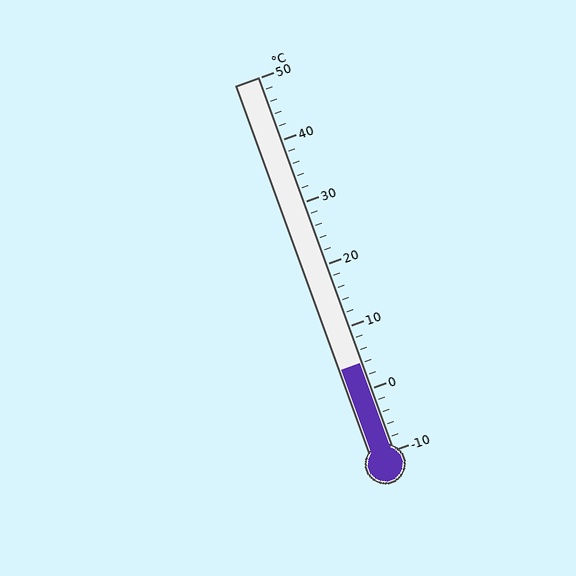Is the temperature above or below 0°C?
The temperature is above 0°C.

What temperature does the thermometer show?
The thermometer shows approximately 4°C.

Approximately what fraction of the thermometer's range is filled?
The thermometer is filled to approximately 25% of its range.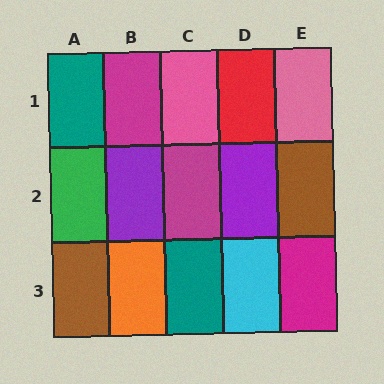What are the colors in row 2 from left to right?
Green, purple, magenta, purple, brown.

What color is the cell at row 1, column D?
Red.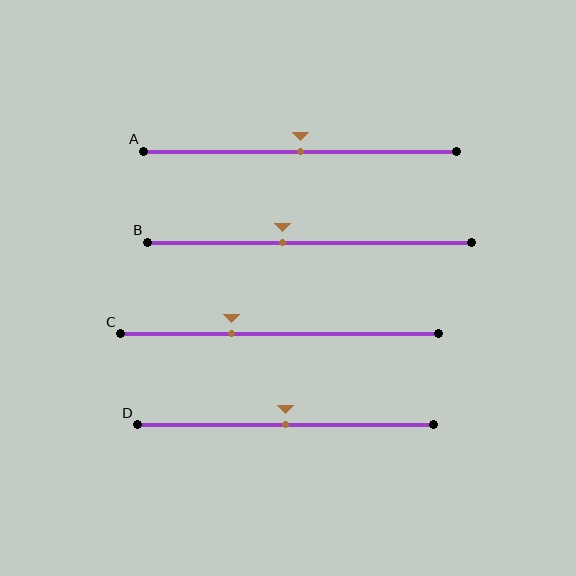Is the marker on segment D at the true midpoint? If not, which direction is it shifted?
Yes, the marker on segment D is at the true midpoint.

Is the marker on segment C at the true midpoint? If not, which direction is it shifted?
No, the marker on segment C is shifted to the left by about 15% of the segment length.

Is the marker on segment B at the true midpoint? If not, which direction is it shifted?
No, the marker on segment B is shifted to the left by about 8% of the segment length.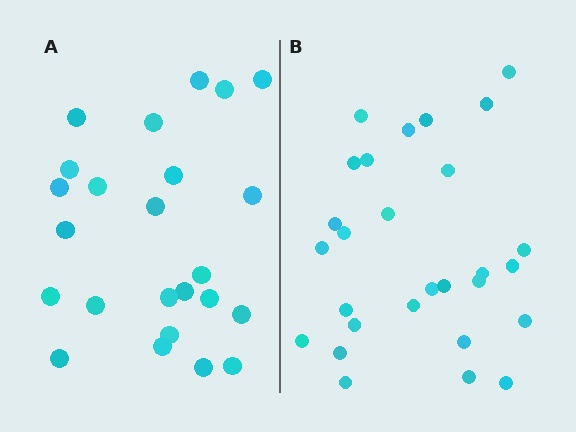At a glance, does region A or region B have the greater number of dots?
Region B (the right region) has more dots.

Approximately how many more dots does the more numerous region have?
Region B has about 4 more dots than region A.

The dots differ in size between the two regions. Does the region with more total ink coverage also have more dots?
No. Region A has more total ink coverage because its dots are larger, but region B actually contains more individual dots. Total area can be misleading — the number of items is what matters here.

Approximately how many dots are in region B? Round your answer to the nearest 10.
About 30 dots. (The exact count is 28, which rounds to 30.)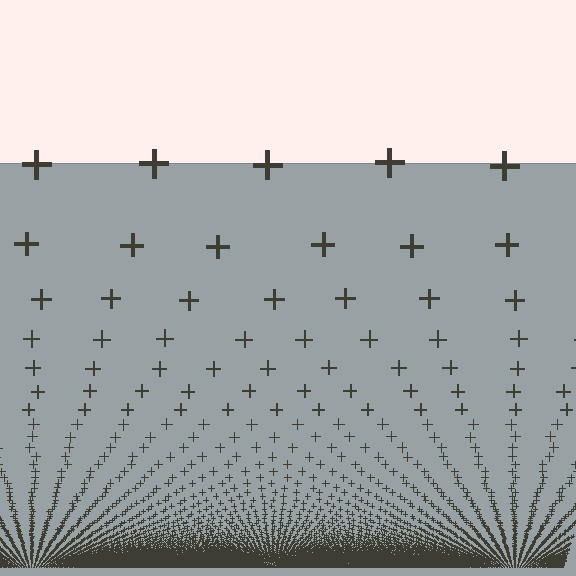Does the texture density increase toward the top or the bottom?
Density increases toward the bottom.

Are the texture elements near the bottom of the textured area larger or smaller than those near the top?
Smaller. The gradient is inverted — elements near the bottom are smaller and denser.